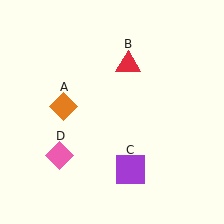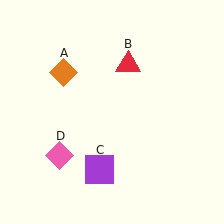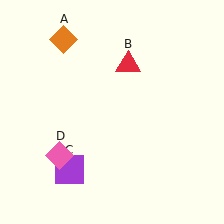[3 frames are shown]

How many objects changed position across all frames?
2 objects changed position: orange diamond (object A), purple square (object C).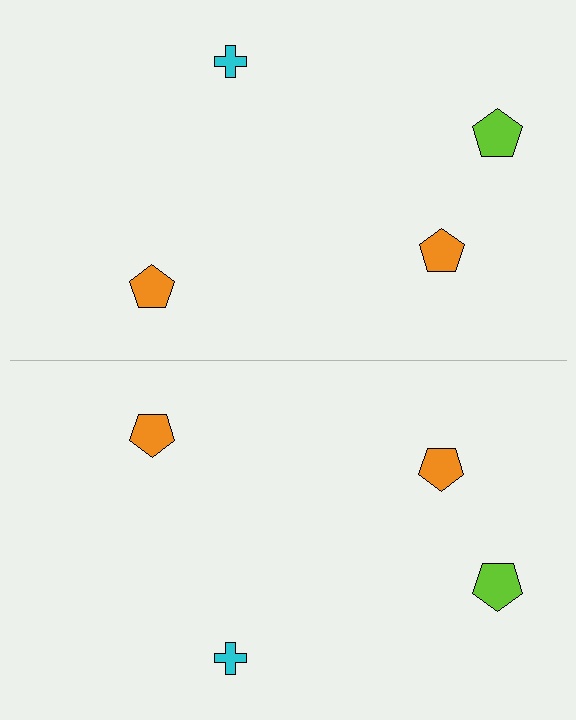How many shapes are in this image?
There are 8 shapes in this image.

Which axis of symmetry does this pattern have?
The pattern has a horizontal axis of symmetry running through the center of the image.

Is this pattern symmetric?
Yes, this pattern has bilateral (reflection) symmetry.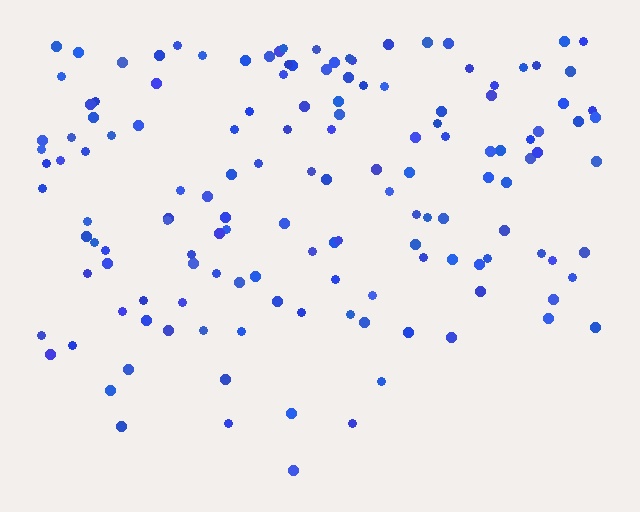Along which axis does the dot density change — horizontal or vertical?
Vertical.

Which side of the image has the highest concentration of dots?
The top.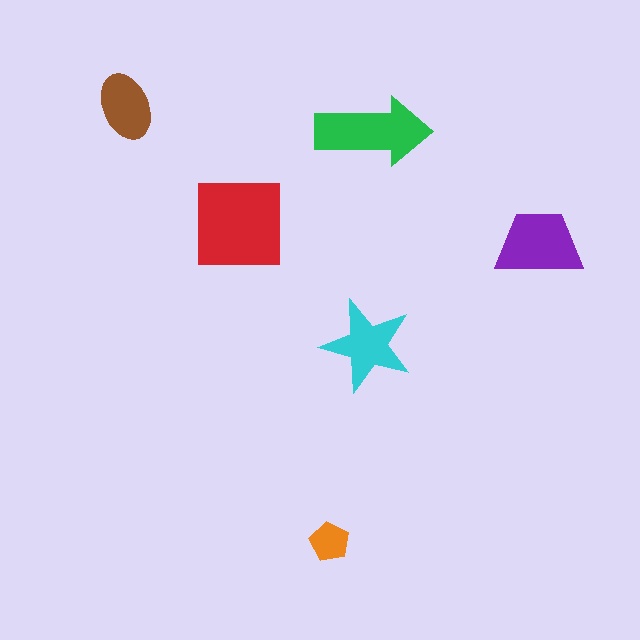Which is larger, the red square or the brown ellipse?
The red square.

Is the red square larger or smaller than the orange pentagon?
Larger.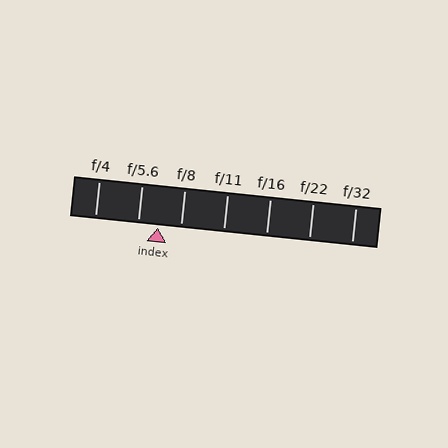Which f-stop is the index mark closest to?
The index mark is closest to f/5.6.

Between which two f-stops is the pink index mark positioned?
The index mark is between f/5.6 and f/8.